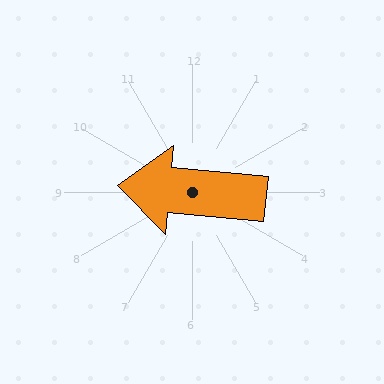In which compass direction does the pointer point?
West.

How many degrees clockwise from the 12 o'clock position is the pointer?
Approximately 275 degrees.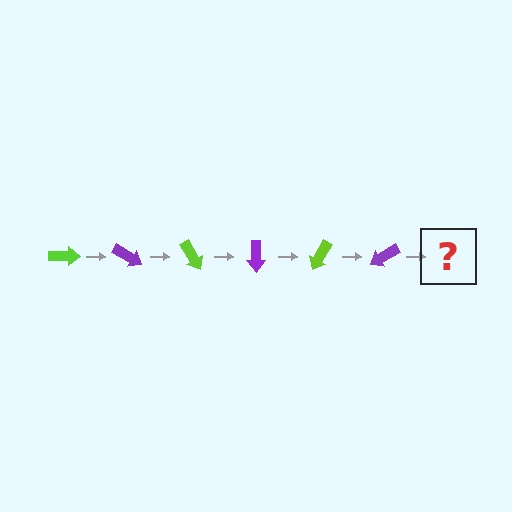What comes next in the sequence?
The next element should be a lime arrow, rotated 180 degrees from the start.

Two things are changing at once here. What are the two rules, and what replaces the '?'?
The two rules are that it rotates 30 degrees each step and the color cycles through lime and purple. The '?' should be a lime arrow, rotated 180 degrees from the start.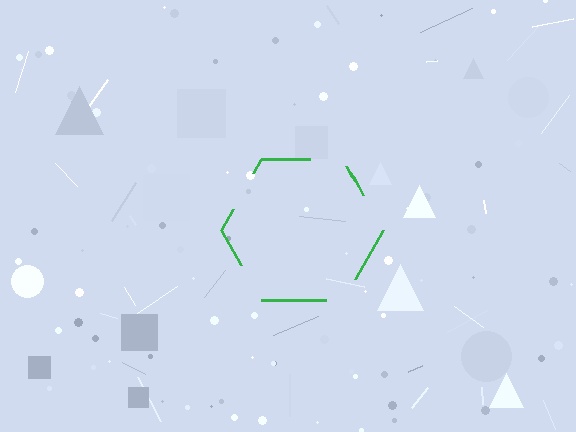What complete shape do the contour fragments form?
The contour fragments form a hexagon.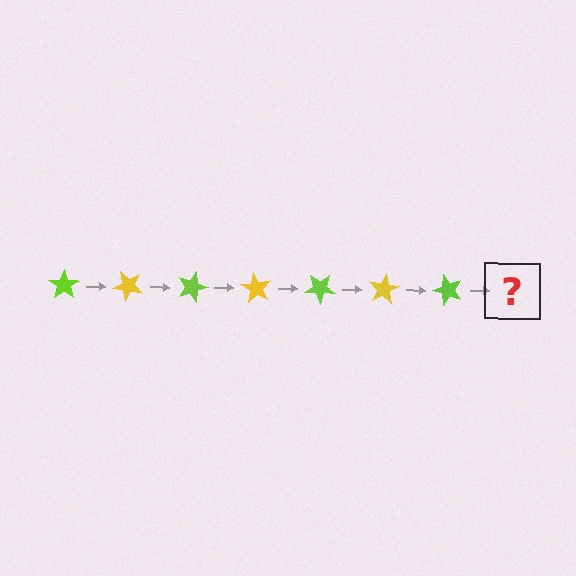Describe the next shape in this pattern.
It should be a yellow star, rotated 315 degrees from the start.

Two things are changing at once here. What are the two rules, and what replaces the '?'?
The two rules are that it rotates 45 degrees each step and the color cycles through lime and yellow. The '?' should be a yellow star, rotated 315 degrees from the start.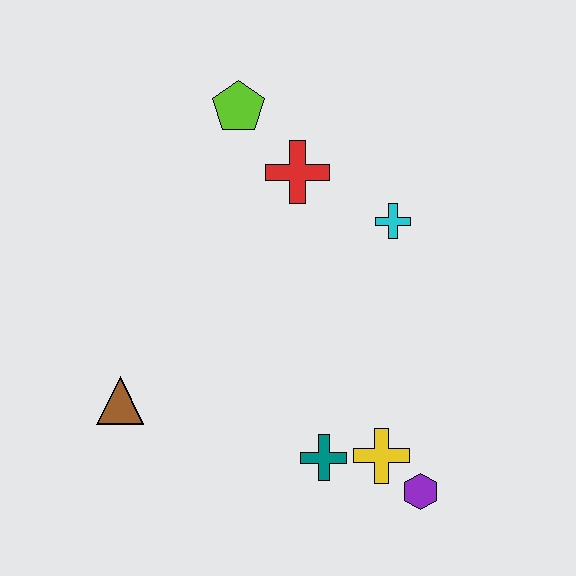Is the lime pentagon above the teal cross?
Yes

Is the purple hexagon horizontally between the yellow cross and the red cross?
No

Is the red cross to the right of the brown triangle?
Yes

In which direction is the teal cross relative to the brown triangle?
The teal cross is to the right of the brown triangle.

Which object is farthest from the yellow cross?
The lime pentagon is farthest from the yellow cross.